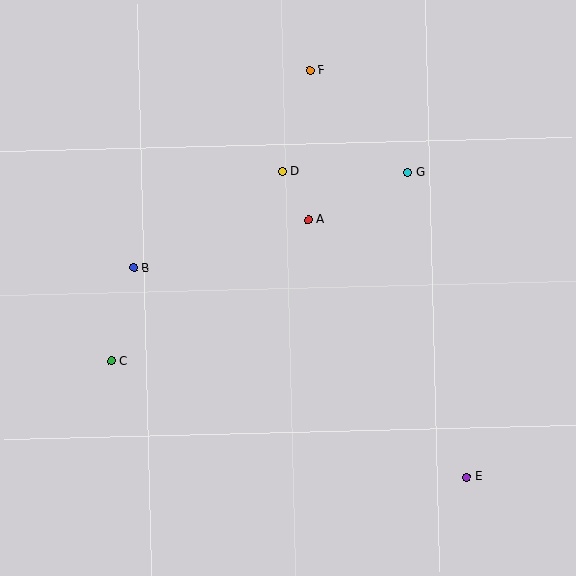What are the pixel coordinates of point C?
Point C is at (111, 361).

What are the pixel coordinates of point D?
Point D is at (282, 171).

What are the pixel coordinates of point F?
Point F is at (310, 71).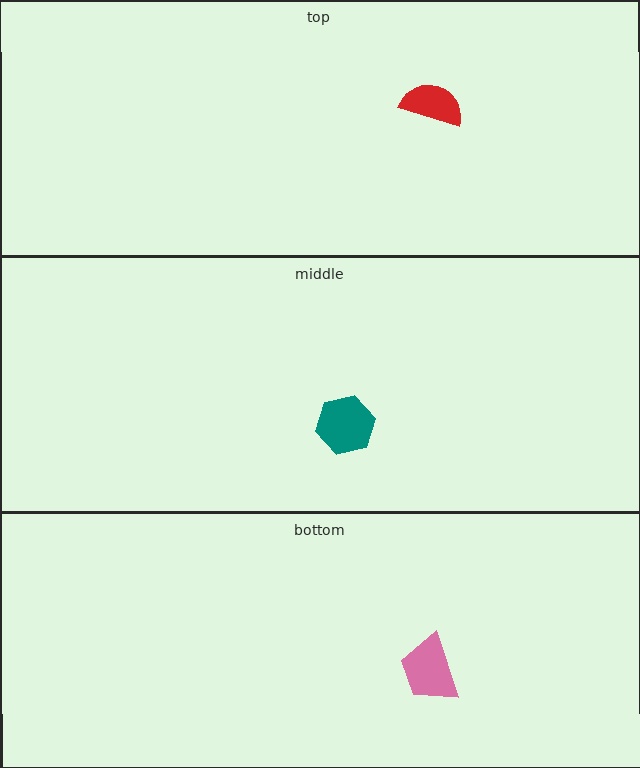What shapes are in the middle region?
The teal hexagon.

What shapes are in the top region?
The red semicircle.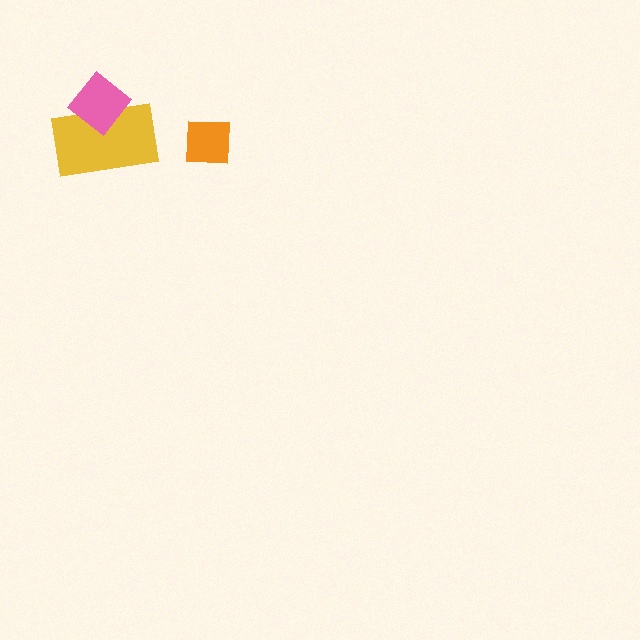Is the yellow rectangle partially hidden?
Yes, it is partially covered by another shape.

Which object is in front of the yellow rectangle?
The pink diamond is in front of the yellow rectangle.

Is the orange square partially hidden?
No, no other shape covers it.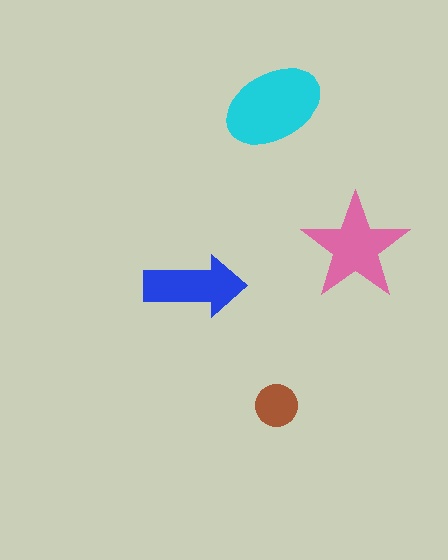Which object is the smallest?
The brown circle.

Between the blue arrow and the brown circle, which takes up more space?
The blue arrow.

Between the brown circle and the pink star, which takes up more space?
The pink star.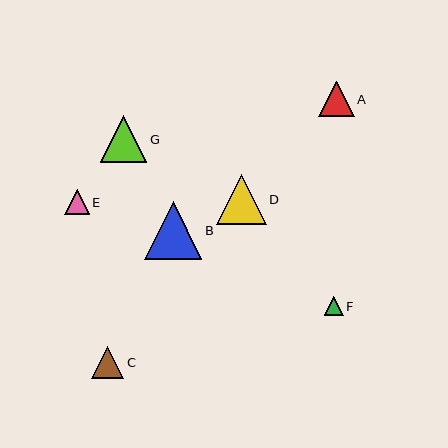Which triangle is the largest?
Triangle B is the largest with a size of approximately 58 pixels.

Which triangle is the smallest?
Triangle F is the smallest with a size of approximately 19 pixels.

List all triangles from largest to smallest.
From largest to smallest: B, D, G, A, C, E, F.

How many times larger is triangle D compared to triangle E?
Triangle D is approximately 2.0 times the size of triangle E.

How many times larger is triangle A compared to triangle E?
Triangle A is approximately 1.4 times the size of triangle E.